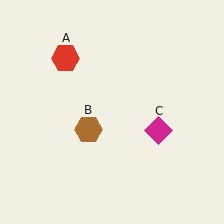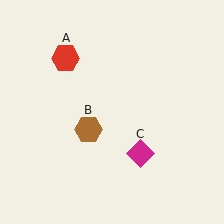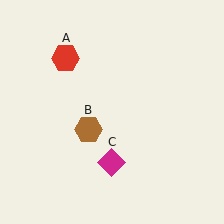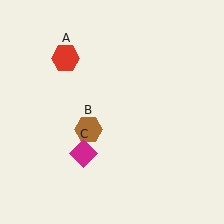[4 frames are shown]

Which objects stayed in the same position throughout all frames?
Red hexagon (object A) and brown hexagon (object B) remained stationary.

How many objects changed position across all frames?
1 object changed position: magenta diamond (object C).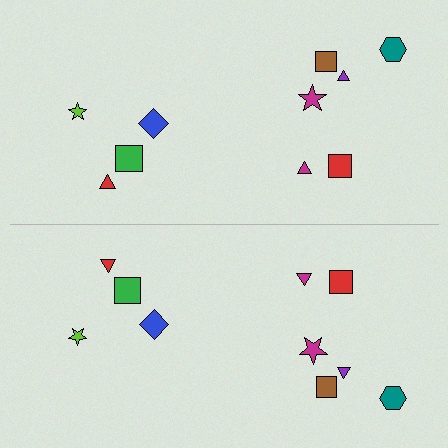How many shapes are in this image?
There are 20 shapes in this image.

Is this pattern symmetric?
Yes, this pattern has bilateral (reflection) symmetry.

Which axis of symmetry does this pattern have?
The pattern has a horizontal axis of symmetry running through the center of the image.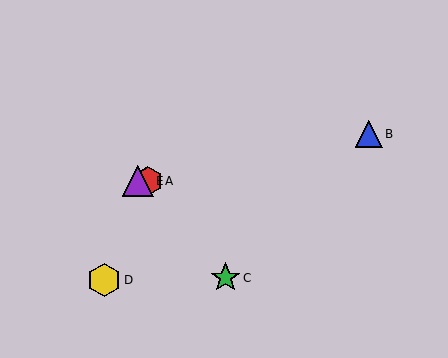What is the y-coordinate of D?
Object D is at y≈280.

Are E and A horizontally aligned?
Yes, both are at y≈181.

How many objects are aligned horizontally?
2 objects (A, E) are aligned horizontally.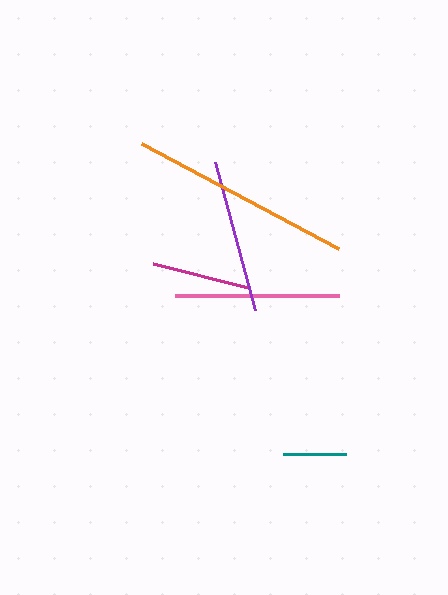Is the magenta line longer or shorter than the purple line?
The purple line is longer than the magenta line.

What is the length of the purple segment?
The purple segment is approximately 154 pixels long.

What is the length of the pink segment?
The pink segment is approximately 164 pixels long.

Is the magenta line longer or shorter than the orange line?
The orange line is longer than the magenta line.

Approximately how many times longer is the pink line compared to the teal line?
The pink line is approximately 2.6 times the length of the teal line.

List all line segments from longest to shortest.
From longest to shortest: orange, pink, purple, magenta, teal.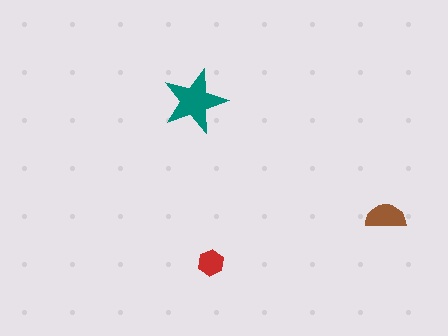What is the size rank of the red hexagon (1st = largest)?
3rd.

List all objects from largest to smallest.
The teal star, the brown semicircle, the red hexagon.